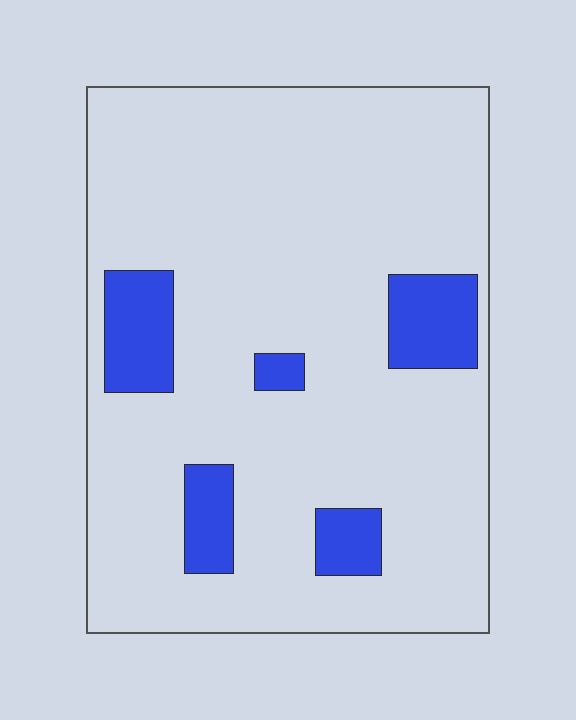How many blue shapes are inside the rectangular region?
5.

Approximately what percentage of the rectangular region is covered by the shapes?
Approximately 15%.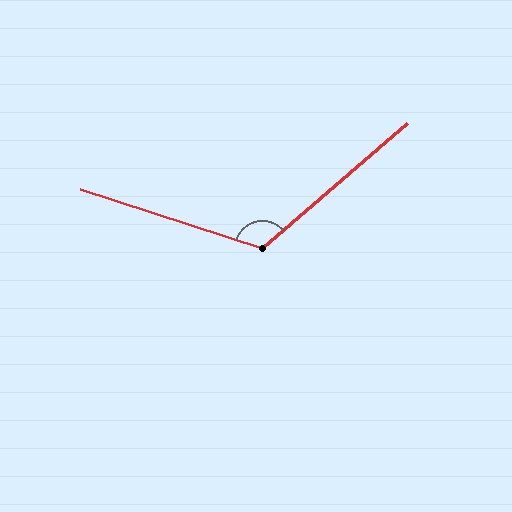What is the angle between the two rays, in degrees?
Approximately 121 degrees.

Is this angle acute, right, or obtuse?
It is obtuse.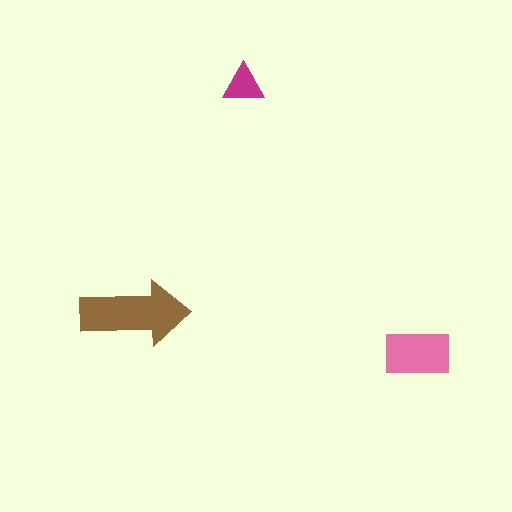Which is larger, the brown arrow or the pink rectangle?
The brown arrow.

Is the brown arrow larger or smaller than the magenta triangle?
Larger.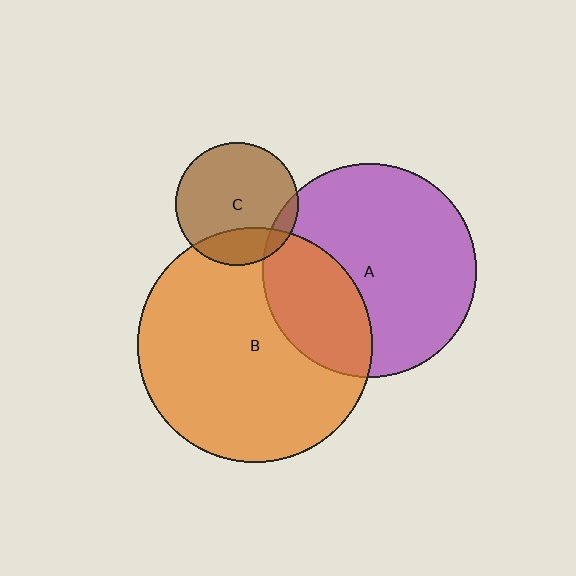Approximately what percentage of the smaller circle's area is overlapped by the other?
Approximately 10%.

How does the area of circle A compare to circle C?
Approximately 3.0 times.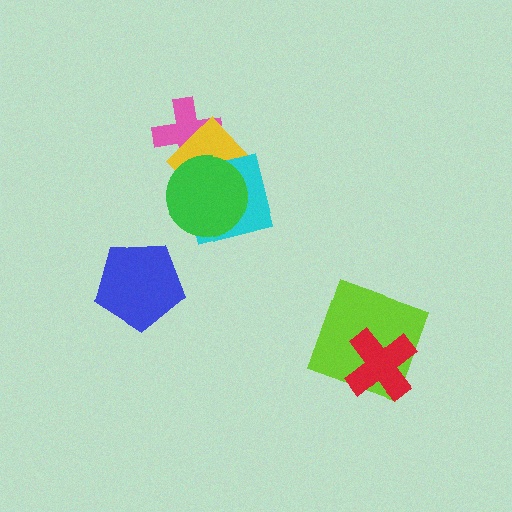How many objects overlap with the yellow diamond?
3 objects overlap with the yellow diamond.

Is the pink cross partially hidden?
Yes, it is partially covered by another shape.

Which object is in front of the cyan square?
The green circle is in front of the cyan square.